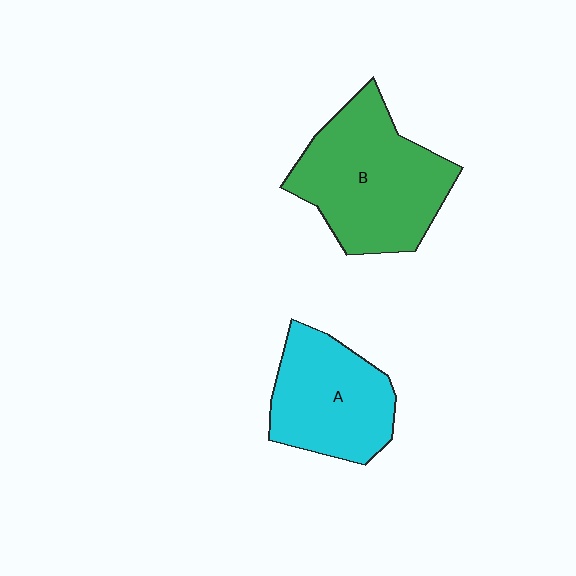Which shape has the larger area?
Shape B (green).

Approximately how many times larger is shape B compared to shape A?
Approximately 1.3 times.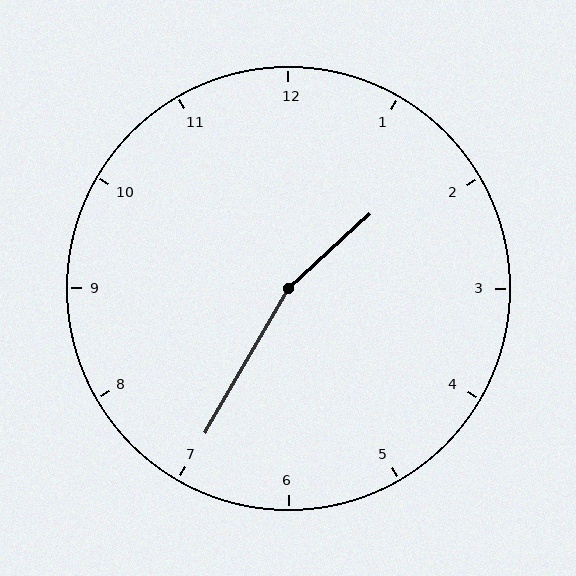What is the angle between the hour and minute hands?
Approximately 162 degrees.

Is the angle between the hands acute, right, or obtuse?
It is obtuse.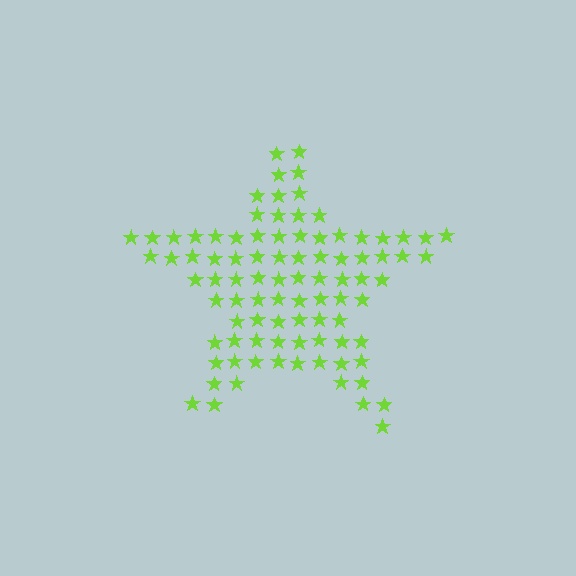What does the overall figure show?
The overall figure shows a star.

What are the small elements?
The small elements are stars.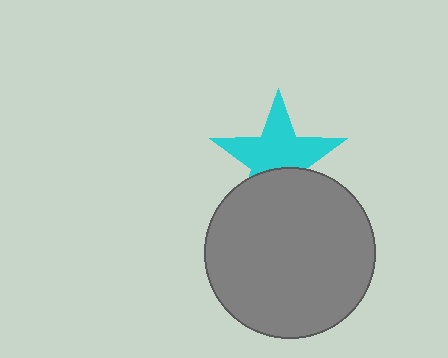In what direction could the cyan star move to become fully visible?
The cyan star could move up. That would shift it out from behind the gray circle entirely.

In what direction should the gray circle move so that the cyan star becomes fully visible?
The gray circle should move down. That is the shortest direction to clear the overlap and leave the cyan star fully visible.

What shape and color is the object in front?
The object in front is a gray circle.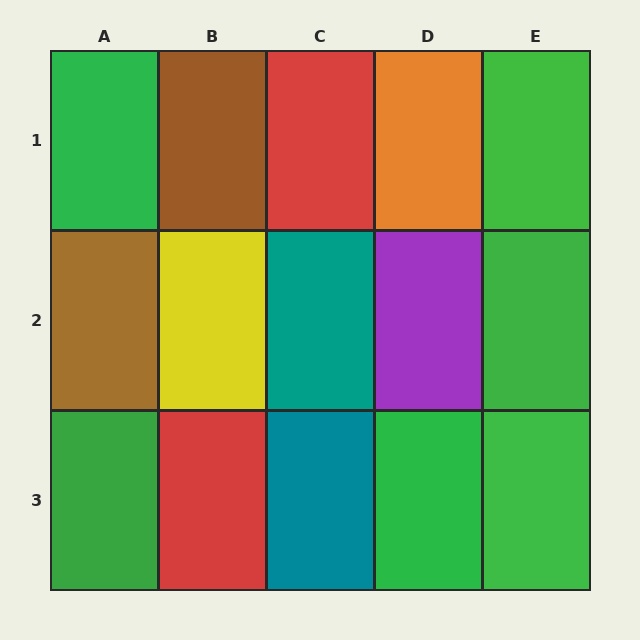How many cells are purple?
1 cell is purple.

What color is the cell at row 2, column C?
Teal.